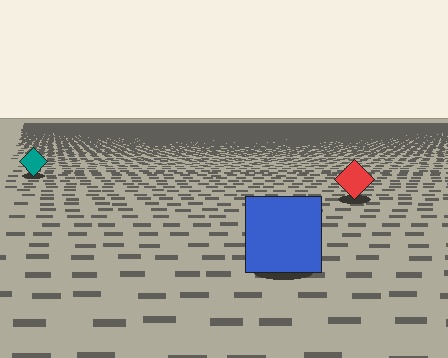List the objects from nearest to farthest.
From nearest to farthest: the blue square, the red diamond, the teal diamond.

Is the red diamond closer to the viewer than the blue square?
No. The blue square is closer — you can tell from the texture gradient: the ground texture is coarser near it.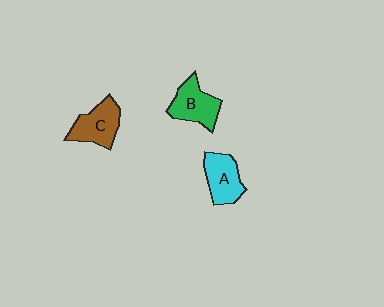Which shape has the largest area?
Shape B (green).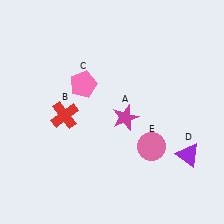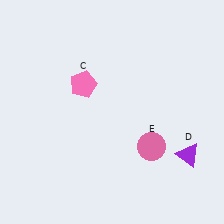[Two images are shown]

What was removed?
The magenta star (A), the red cross (B) were removed in Image 2.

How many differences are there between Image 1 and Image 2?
There are 2 differences between the two images.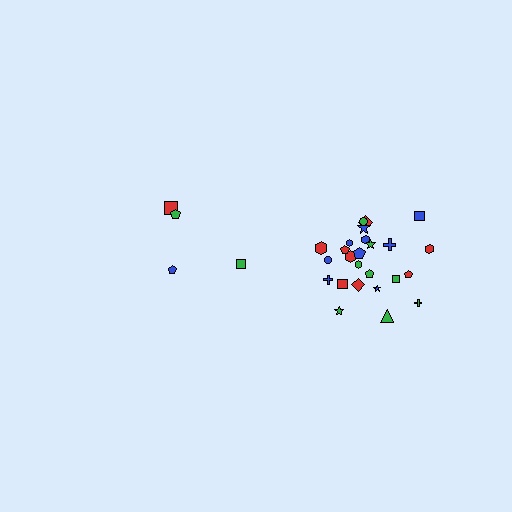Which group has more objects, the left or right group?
The right group.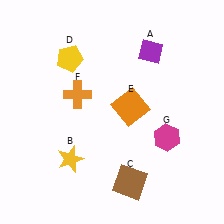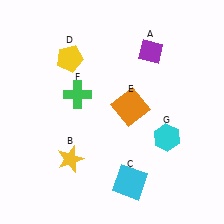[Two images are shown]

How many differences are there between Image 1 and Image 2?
There are 3 differences between the two images.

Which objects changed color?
C changed from brown to cyan. F changed from orange to green. G changed from magenta to cyan.